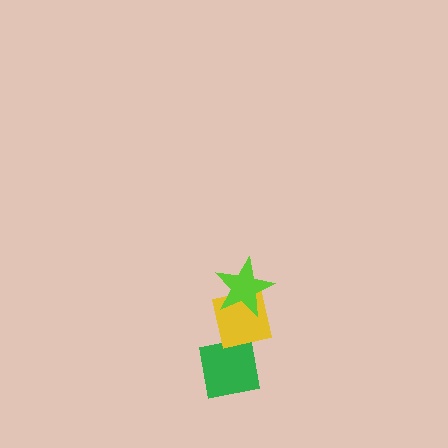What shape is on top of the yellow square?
The lime star is on top of the yellow square.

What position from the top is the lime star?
The lime star is 1st from the top.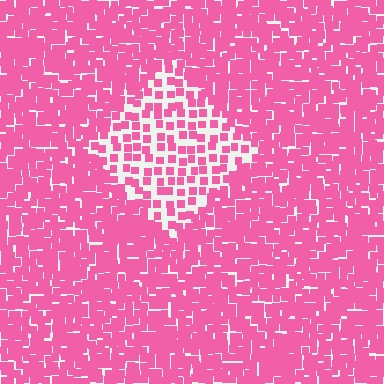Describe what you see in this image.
The image contains small pink elements arranged at two different densities. A diamond-shaped region is visible where the elements are less densely packed than the surrounding area.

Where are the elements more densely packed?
The elements are more densely packed outside the diamond boundary.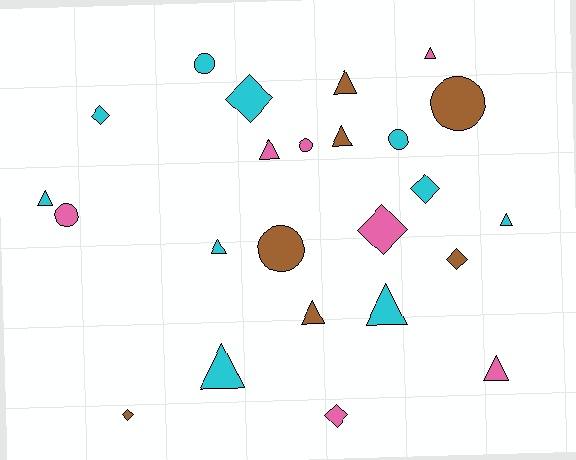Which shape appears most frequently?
Triangle, with 11 objects.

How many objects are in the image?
There are 24 objects.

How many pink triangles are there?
There are 3 pink triangles.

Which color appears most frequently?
Cyan, with 10 objects.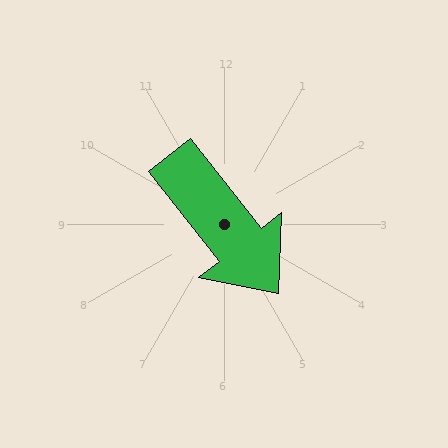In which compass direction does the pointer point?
Southeast.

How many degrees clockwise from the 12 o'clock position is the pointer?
Approximately 142 degrees.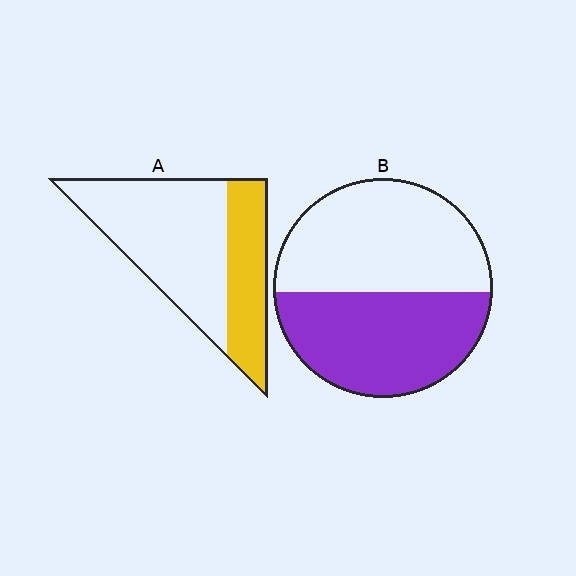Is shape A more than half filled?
No.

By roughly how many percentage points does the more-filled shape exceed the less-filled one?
By roughly 15 percentage points (B over A).